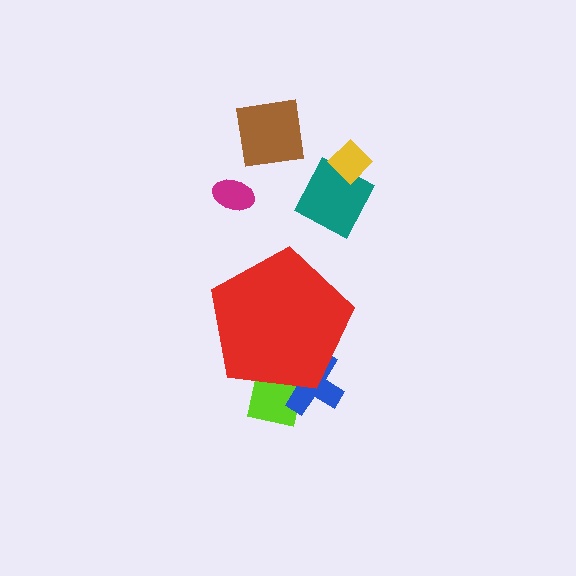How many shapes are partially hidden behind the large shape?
2 shapes are partially hidden.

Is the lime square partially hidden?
Yes, the lime square is partially hidden behind the red pentagon.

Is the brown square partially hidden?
No, the brown square is fully visible.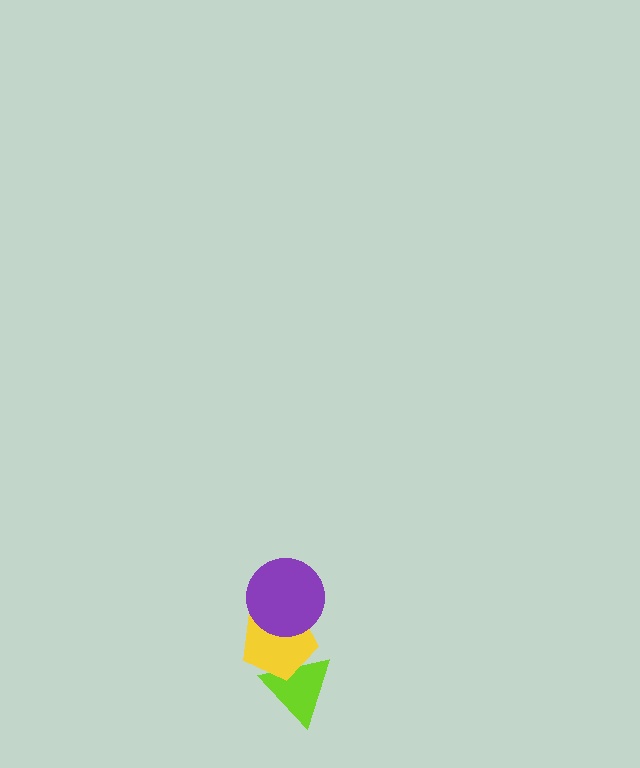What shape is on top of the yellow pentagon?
The purple circle is on top of the yellow pentagon.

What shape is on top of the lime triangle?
The yellow pentagon is on top of the lime triangle.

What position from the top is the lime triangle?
The lime triangle is 3rd from the top.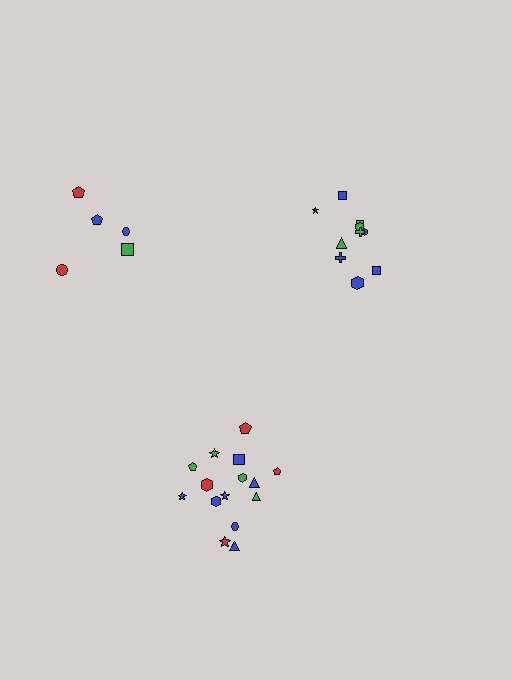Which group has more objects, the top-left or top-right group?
The top-right group.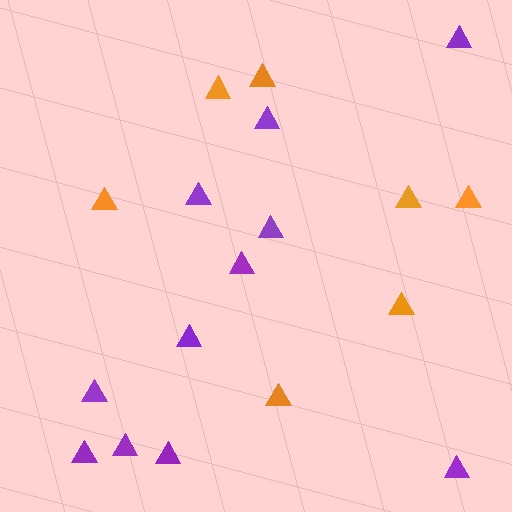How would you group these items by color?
There are 2 groups: one group of orange triangles (7) and one group of purple triangles (11).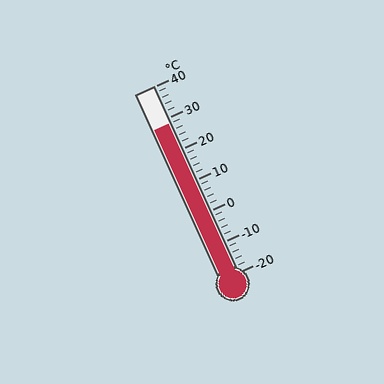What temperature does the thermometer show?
The thermometer shows approximately 28°C.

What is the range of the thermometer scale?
The thermometer scale ranges from -20°C to 40°C.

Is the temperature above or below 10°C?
The temperature is above 10°C.